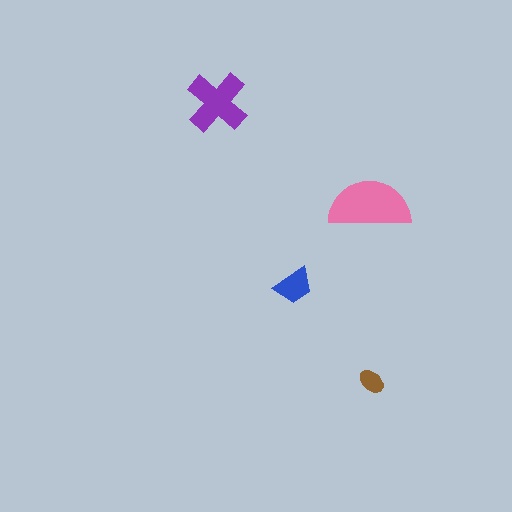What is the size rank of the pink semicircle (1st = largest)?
1st.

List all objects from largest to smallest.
The pink semicircle, the purple cross, the blue trapezoid, the brown ellipse.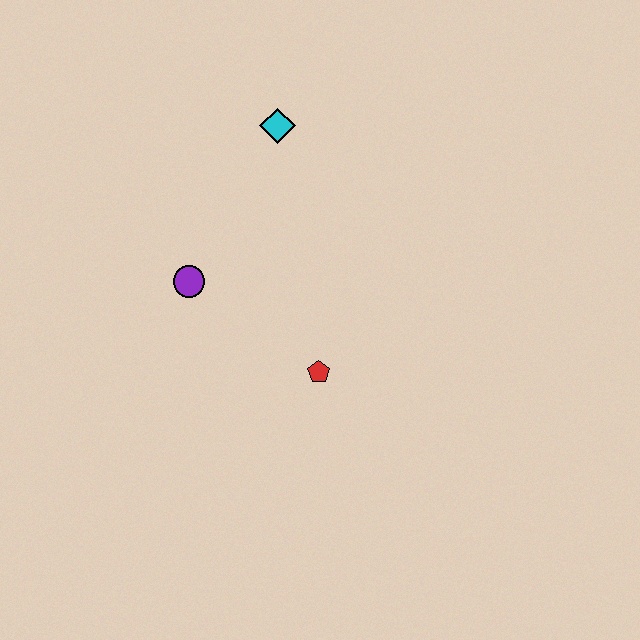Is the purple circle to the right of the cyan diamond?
No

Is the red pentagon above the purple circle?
No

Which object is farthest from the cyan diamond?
The red pentagon is farthest from the cyan diamond.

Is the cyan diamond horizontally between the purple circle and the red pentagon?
Yes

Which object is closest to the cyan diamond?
The purple circle is closest to the cyan diamond.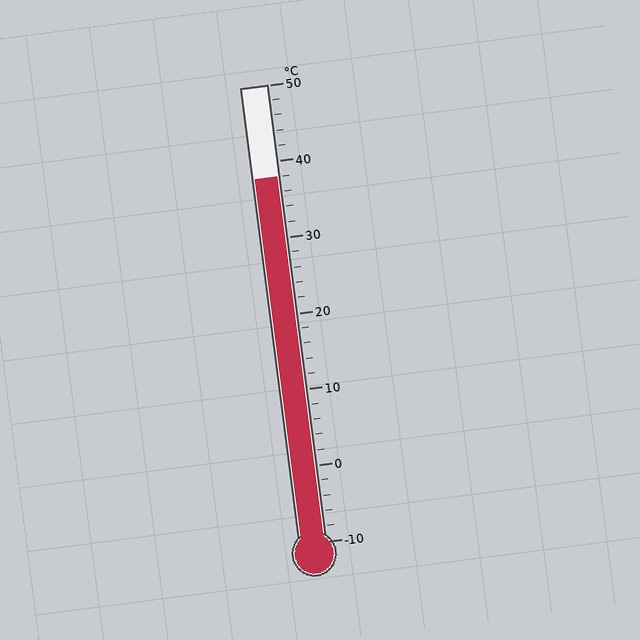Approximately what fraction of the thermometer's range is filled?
The thermometer is filled to approximately 80% of its range.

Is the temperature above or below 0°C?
The temperature is above 0°C.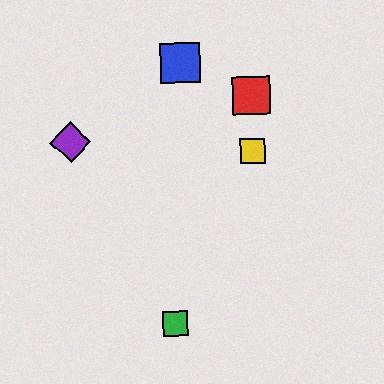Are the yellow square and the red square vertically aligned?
Yes, both are at x≈253.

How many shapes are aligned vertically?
2 shapes (the red square, the yellow square) are aligned vertically.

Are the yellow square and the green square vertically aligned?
No, the yellow square is at x≈253 and the green square is at x≈175.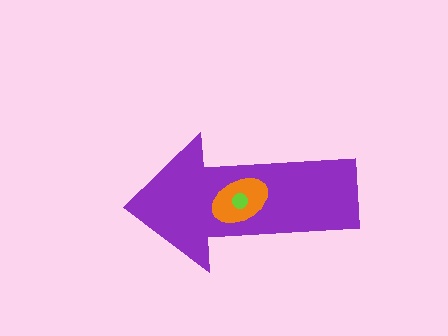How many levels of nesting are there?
3.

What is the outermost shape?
The purple arrow.